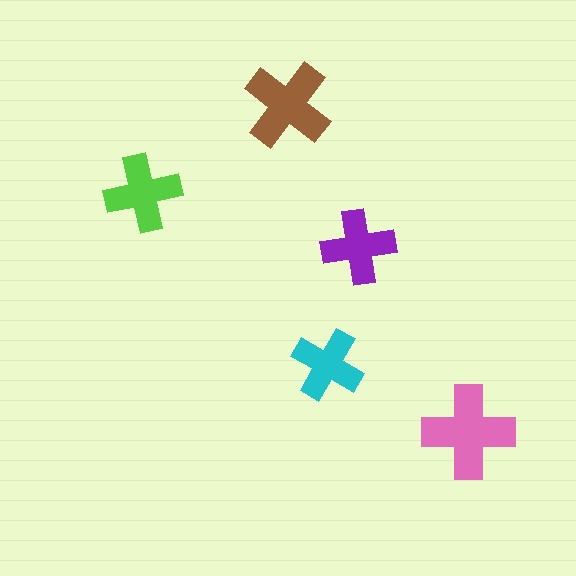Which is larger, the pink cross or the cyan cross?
The pink one.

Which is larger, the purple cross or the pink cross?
The pink one.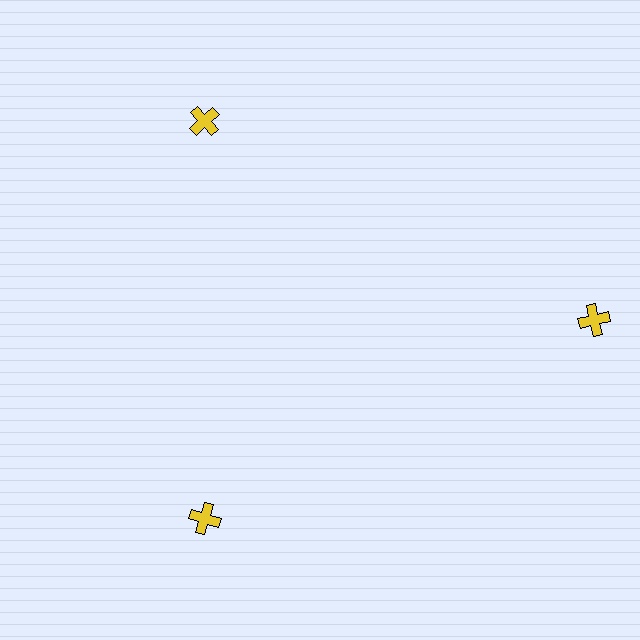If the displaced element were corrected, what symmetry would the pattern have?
It would have 3-fold rotational symmetry — the pattern would map onto itself every 120 degrees.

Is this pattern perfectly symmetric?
No. The 3 yellow crosses are arranged in a ring, but one element near the 3 o'clock position is pushed outward from the center, breaking the 3-fold rotational symmetry.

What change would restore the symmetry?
The symmetry would be restored by moving it inward, back onto the ring so that all 3 crosses sit at equal angles and equal distance from the center.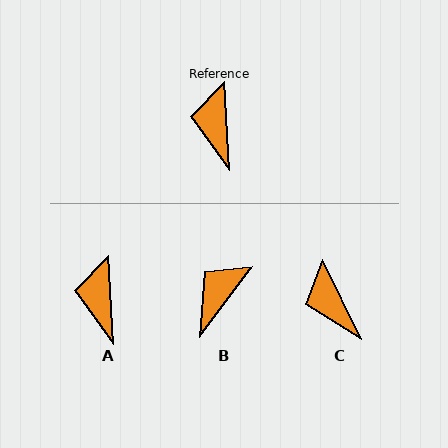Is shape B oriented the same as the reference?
No, it is off by about 40 degrees.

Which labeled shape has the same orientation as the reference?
A.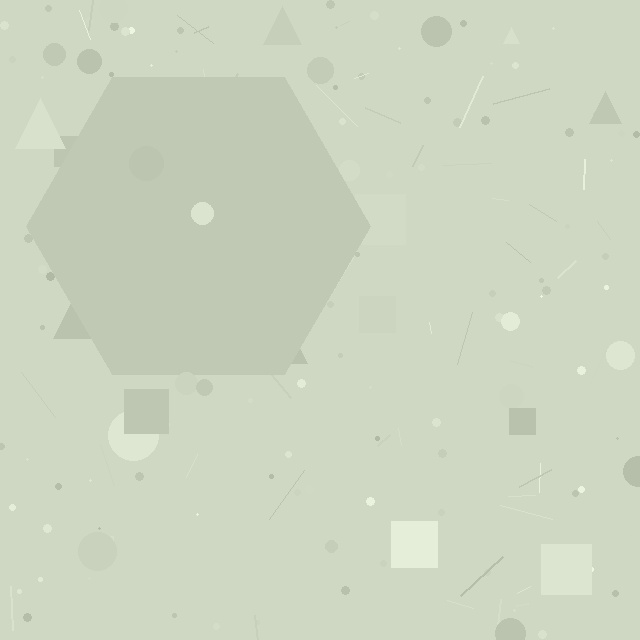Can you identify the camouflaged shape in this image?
The camouflaged shape is a hexagon.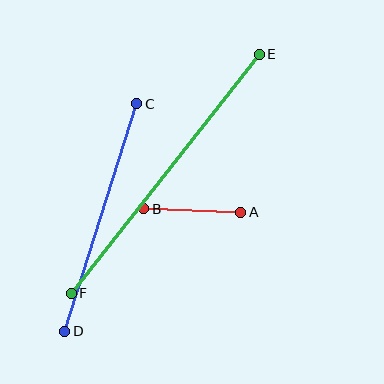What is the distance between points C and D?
The distance is approximately 238 pixels.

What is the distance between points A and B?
The distance is approximately 97 pixels.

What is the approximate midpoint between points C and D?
The midpoint is at approximately (101, 217) pixels.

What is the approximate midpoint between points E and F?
The midpoint is at approximately (165, 174) pixels.